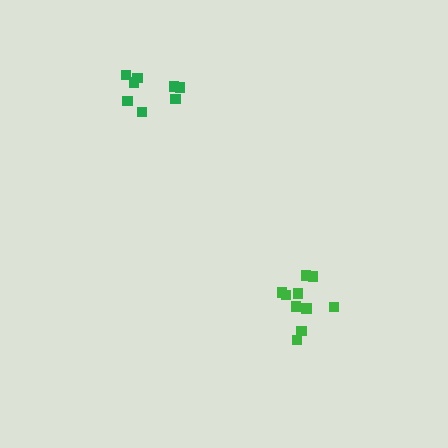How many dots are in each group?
Group 1: 8 dots, Group 2: 11 dots (19 total).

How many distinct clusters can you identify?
There are 2 distinct clusters.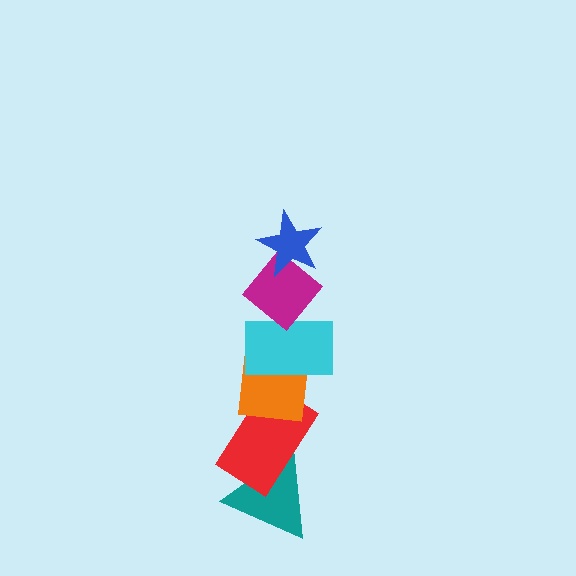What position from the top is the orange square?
The orange square is 4th from the top.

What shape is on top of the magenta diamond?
The blue star is on top of the magenta diamond.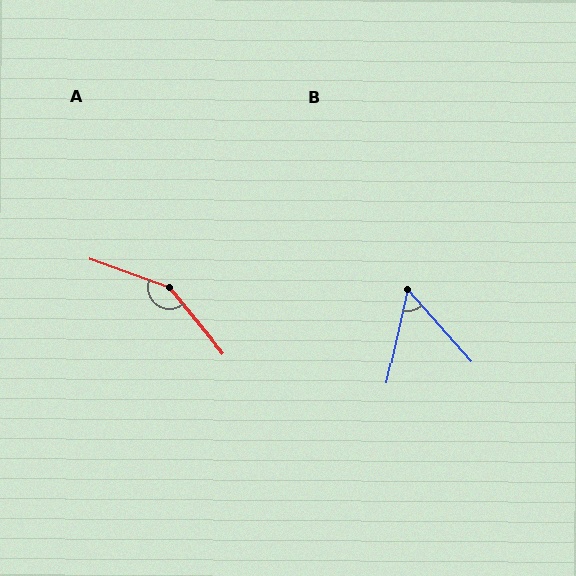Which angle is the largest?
A, at approximately 149 degrees.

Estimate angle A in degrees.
Approximately 149 degrees.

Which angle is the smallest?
B, at approximately 54 degrees.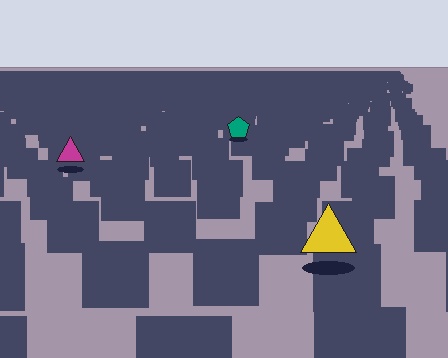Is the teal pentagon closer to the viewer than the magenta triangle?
No. The magenta triangle is closer — you can tell from the texture gradient: the ground texture is coarser near it.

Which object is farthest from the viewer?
The teal pentagon is farthest from the viewer. It appears smaller and the ground texture around it is denser.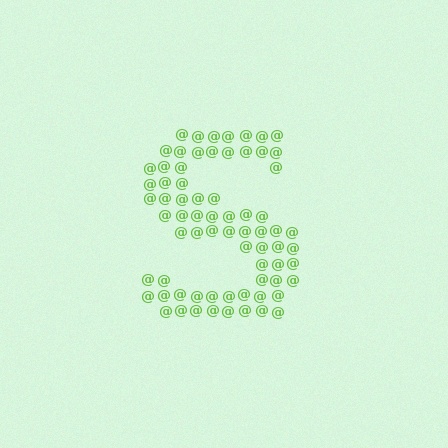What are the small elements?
The small elements are at signs.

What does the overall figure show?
The overall figure shows the letter S.